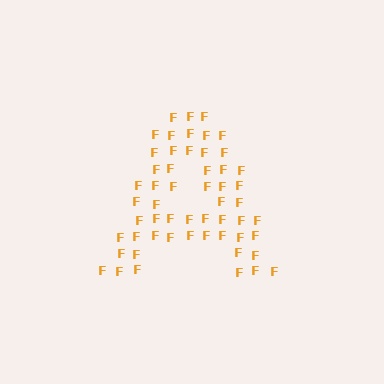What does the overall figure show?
The overall figure shows the letter A.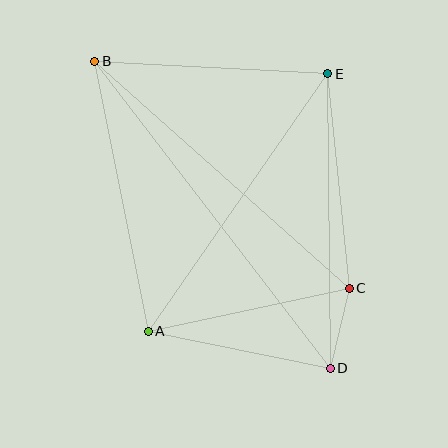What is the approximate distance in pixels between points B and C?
The distance between B and C is approximately 341 pixels.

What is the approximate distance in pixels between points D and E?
The distance between D and E is approximately 295 pixels.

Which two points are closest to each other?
Points C and D are closest to each other.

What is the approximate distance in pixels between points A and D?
The distance between A and D is approximately 186 pixels.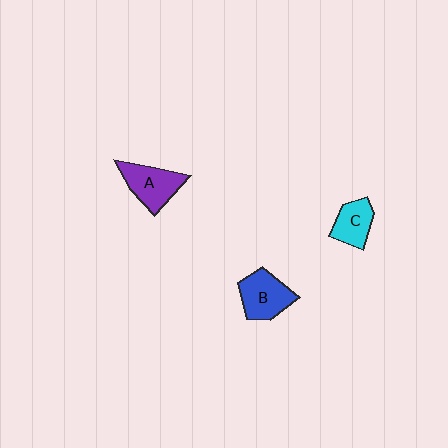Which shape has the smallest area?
Shape C (cyan).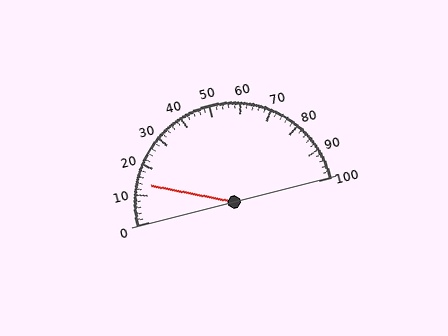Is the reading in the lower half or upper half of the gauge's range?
The reading is in the lower half of the range (0 to 100).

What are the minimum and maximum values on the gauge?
The gauge ranges from 0 to 100.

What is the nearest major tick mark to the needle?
The nearest major tick mark is 10.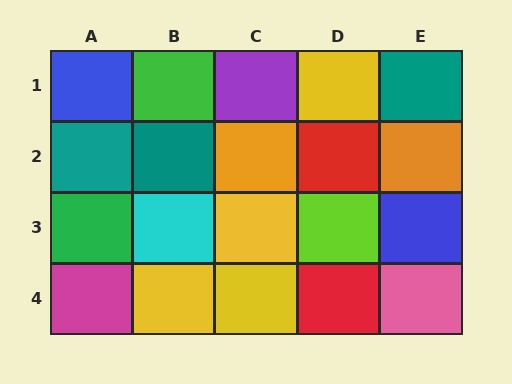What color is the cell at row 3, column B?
Cyan.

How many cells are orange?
2 cells are orange.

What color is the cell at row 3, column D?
Lime.